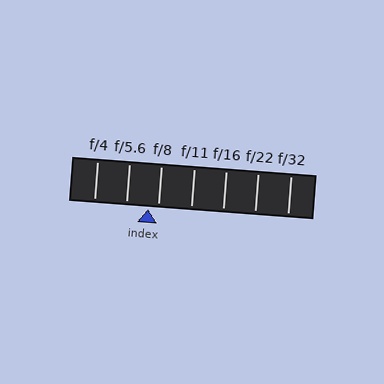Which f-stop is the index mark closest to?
The index mark is closest to f/8.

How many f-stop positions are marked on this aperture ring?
There are 7 f-stop positions marked.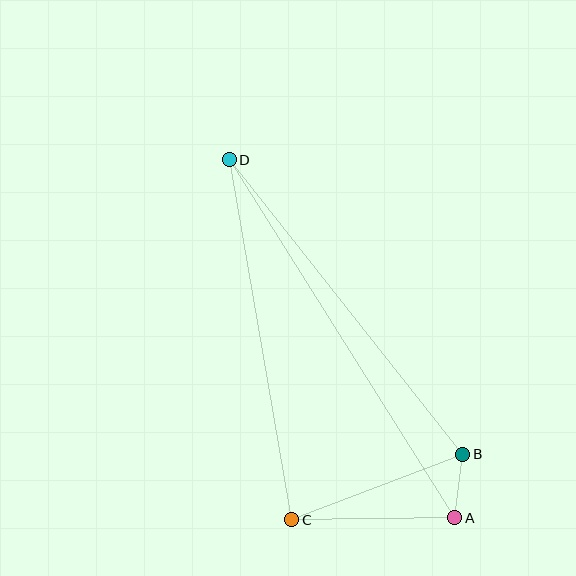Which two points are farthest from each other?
Points A and D are farthest from each other.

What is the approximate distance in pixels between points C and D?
The distance between C and D is approximately 365 pixels.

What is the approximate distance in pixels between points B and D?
The distance between B and D is approximately 376 pixels.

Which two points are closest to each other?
Points A and B are closest to each other.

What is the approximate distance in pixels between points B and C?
The distance between B and C is approximately 183 pixels.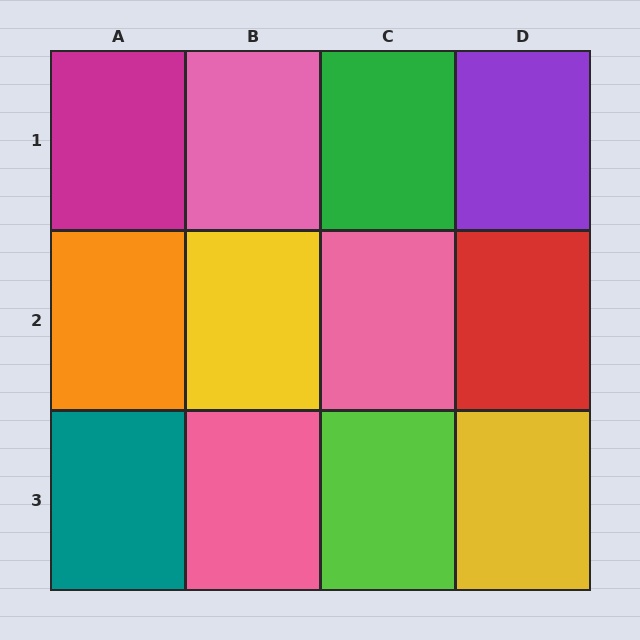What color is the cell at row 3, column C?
Lime.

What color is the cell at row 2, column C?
Pink.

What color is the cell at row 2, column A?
Orange.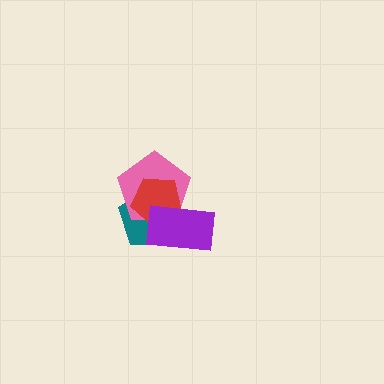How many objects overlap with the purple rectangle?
3 objects overlap with the purple rectangle.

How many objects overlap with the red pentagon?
3 objects overlap with the red pentagon.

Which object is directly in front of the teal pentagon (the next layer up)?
The pink pentagon is directly in front of the teal pentagon.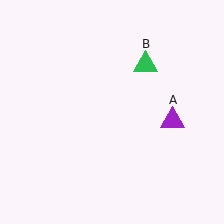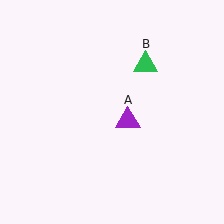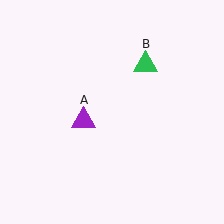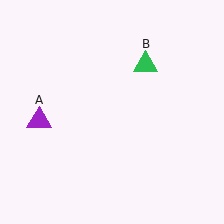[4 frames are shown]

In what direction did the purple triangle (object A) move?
The purple triangle (object A) moved left.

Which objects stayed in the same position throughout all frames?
Green triangle (object B) remained stationary.